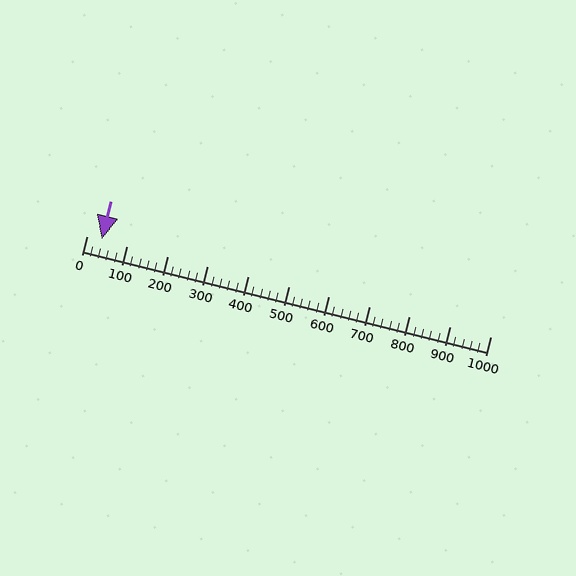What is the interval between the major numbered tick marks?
The major tick marks are spaced 100 units apart.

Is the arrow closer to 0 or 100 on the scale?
The arrow is closer to 0.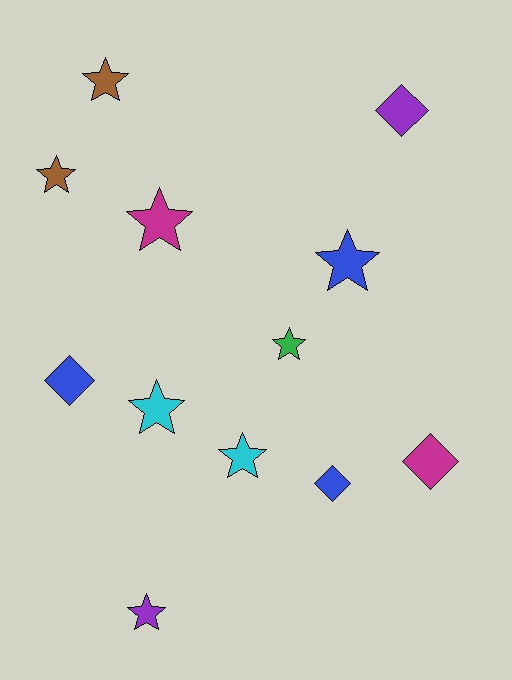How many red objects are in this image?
There are no red objects.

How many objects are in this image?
There are 12 objects.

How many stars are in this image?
There are 8 stars.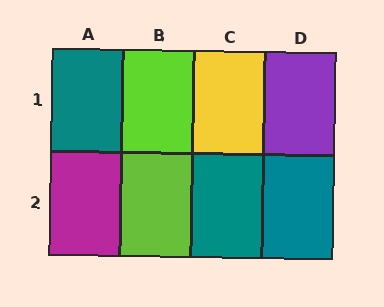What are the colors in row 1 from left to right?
Teal, lime, yellow, purple.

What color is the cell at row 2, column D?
Teal.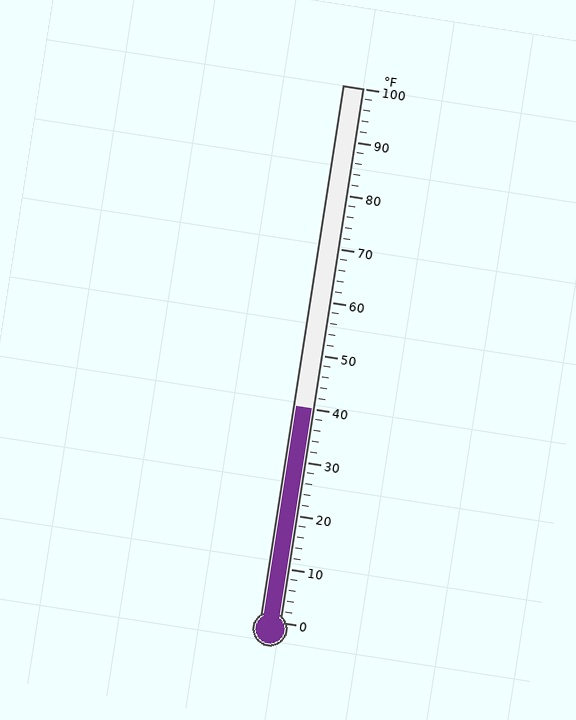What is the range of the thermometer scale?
The thermometer scale ranges from 0°F to 100°F.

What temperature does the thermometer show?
The thermometer shows approximately 40°F.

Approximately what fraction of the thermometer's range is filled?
The thermometer is filled to approximately 40% of its range.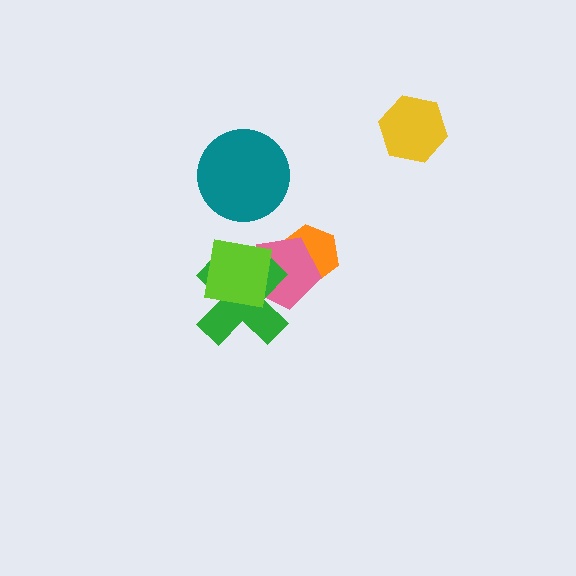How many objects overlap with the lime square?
2 objects overlap with the lime square.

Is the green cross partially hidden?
Yes, it is partially covered by another shape.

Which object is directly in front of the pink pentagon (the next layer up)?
The green cross is directly in front of the pink pentagon.